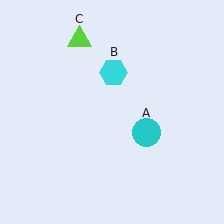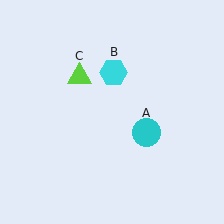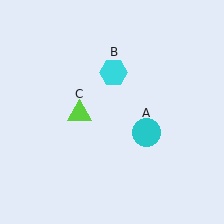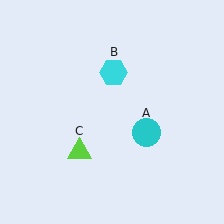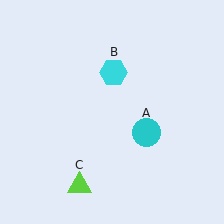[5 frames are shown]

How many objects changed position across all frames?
1 object changed position: lime triangle (object C).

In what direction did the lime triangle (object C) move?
The lime triangle (object C) moved down.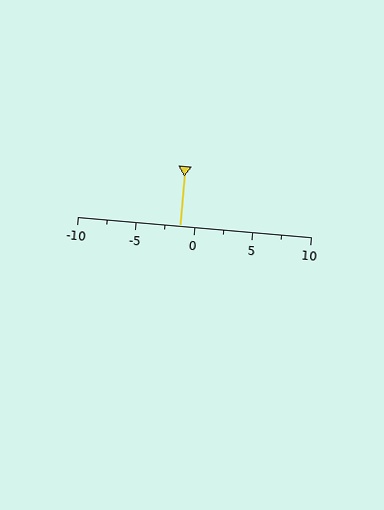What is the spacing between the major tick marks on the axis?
The major ticks are spaced 5 apart.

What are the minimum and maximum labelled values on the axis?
The axis runs from -10 to 10.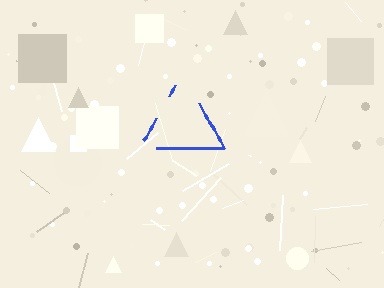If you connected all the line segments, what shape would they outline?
They would outline a triangle.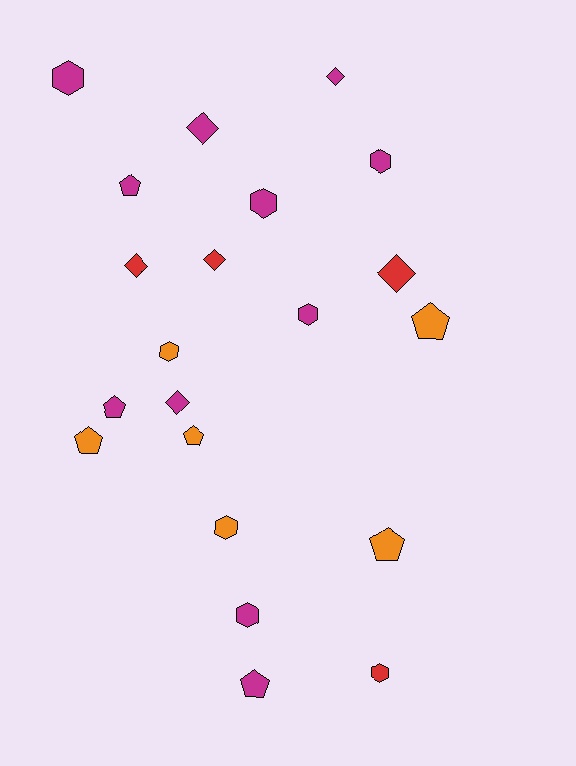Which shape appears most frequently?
Hexagon, with 8 objects.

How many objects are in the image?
There are 21 objects.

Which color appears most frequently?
Magenta, with 11 objects.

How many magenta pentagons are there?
There are 3 magenta pentagons.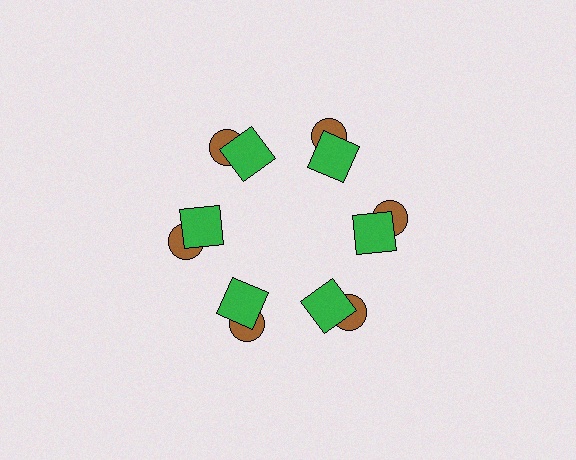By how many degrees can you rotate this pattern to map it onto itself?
The pattern maps onto itself every 60 degrees of rotation.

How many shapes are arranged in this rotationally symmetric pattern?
There are 12 shapes, arranged in 6 groups of 2.